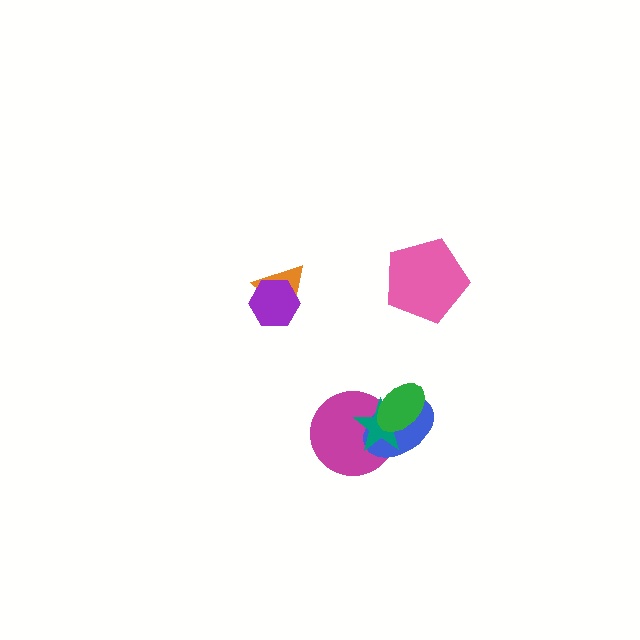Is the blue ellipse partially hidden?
Yes, it is partially covered by another shape.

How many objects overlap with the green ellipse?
3 objects overlap with the green ellipse.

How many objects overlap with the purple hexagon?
1 object overlaps with the purple hexagon.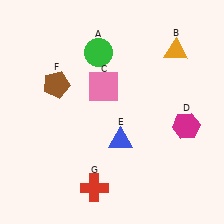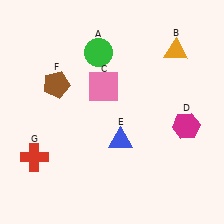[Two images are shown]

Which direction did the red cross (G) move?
The red cross (G) moved left.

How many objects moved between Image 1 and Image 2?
1 object moved between the two images.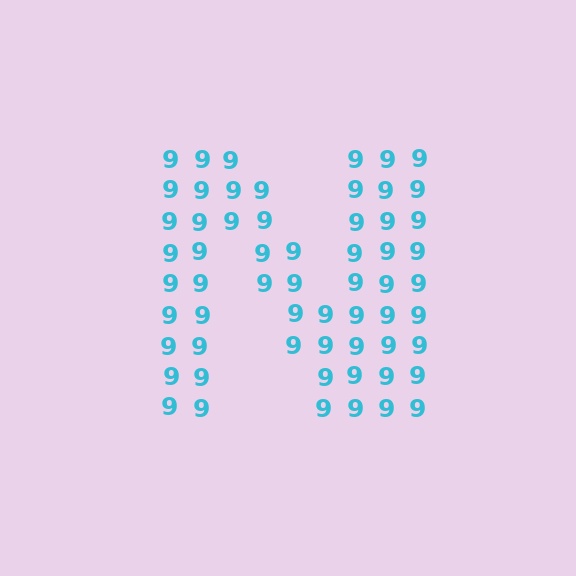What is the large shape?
The large shape is the letter N.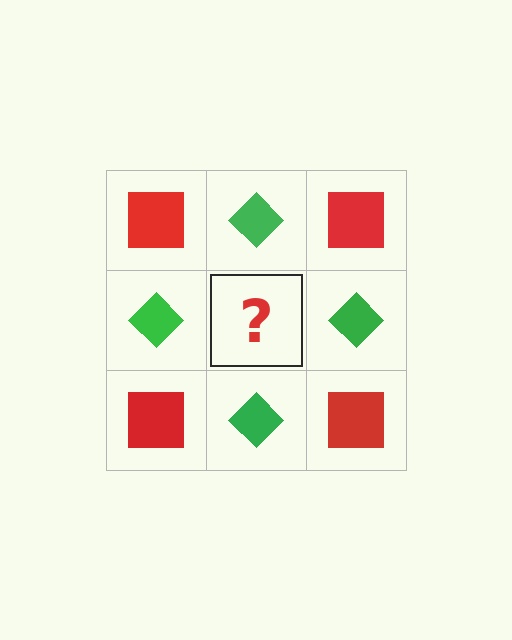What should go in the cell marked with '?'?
The missing cell should contain a red square.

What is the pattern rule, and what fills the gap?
The rule is that it alternates red square and green diamond in a checkerboard pattern. The gap should be filled with a red square.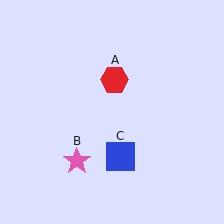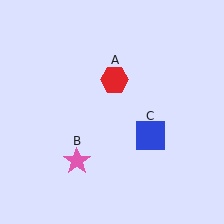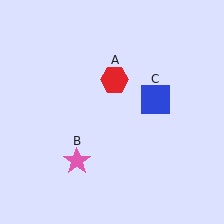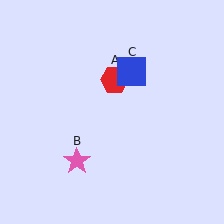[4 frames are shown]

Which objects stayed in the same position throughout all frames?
Red hexagon (object A) and pink star (object B) remained stationary.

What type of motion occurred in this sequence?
The blue square (object C) rotated counterclockwise around the center of the scene.